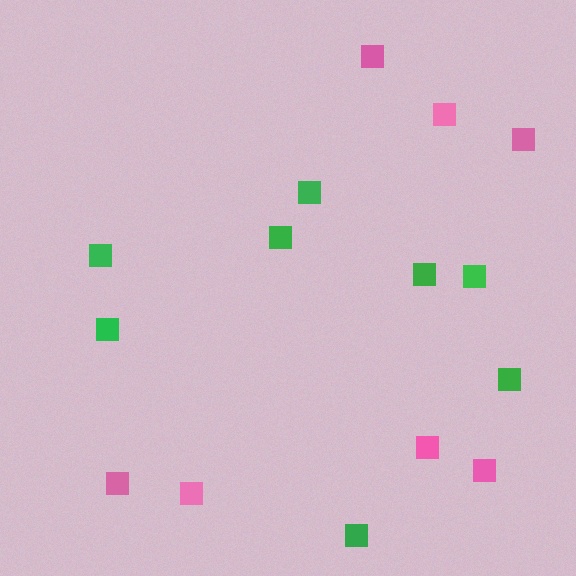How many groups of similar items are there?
There are 2 groups: one group of pink squares (7) and one group of green squares (8).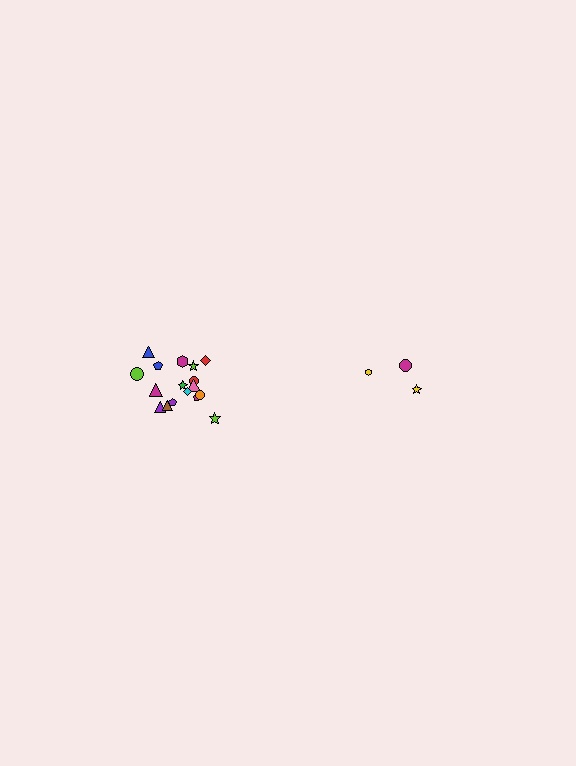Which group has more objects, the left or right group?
The left group.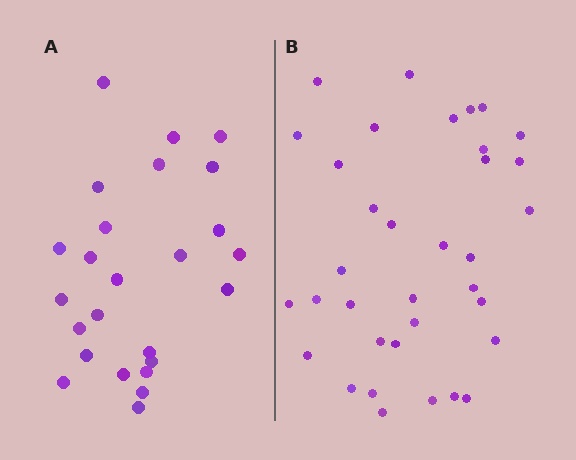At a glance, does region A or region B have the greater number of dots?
Region B (the right region) has more dots.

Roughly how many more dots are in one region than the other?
Region B has roughly 10 or so more dots than region A.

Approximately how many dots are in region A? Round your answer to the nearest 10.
About 20 dots. (The exact count is 25, which rounds to 20.)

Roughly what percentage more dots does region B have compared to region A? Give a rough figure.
About 40% more.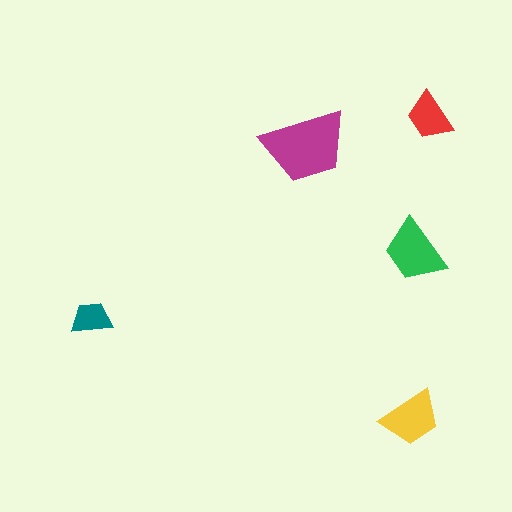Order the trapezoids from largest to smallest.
the magenta one, the green one, the yellow one, the red one, the teal one.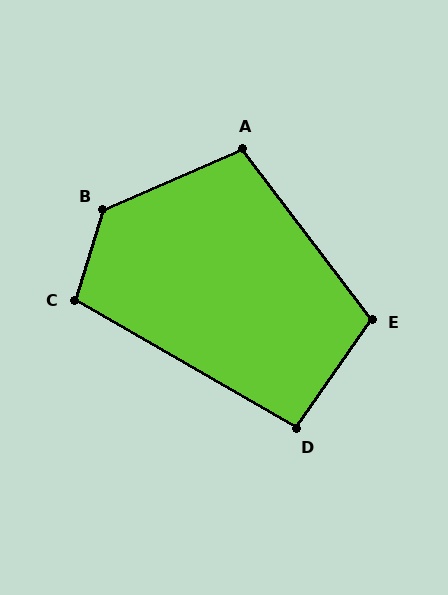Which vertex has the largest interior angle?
B, at approximately 131 degrees.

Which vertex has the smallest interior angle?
D, at approximately 95 degrees.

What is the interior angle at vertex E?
Approximately 108 degrees (obtuse).